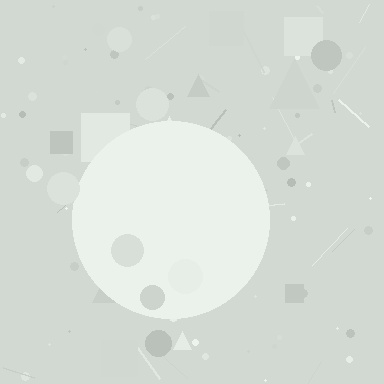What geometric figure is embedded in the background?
A circle is embedded in the background.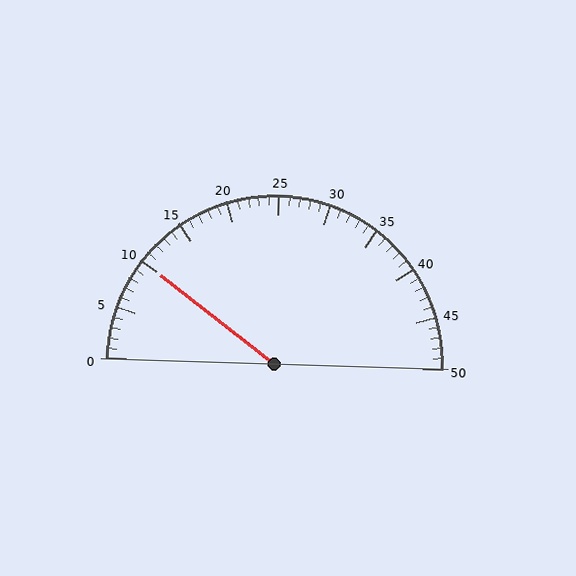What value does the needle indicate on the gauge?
The needle indicates approximately 10.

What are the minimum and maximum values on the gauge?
The gauge ranges from 0 to 50.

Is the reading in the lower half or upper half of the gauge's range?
The reading is in the lower half of the range (0 to 50).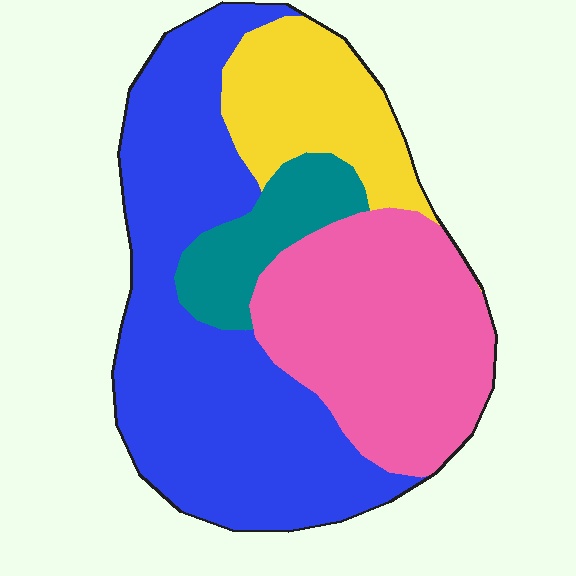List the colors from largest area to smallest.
From largest to smallest: blue, pink, yellow, teal.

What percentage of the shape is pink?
Pink takes up about one third (1/3) of the shape.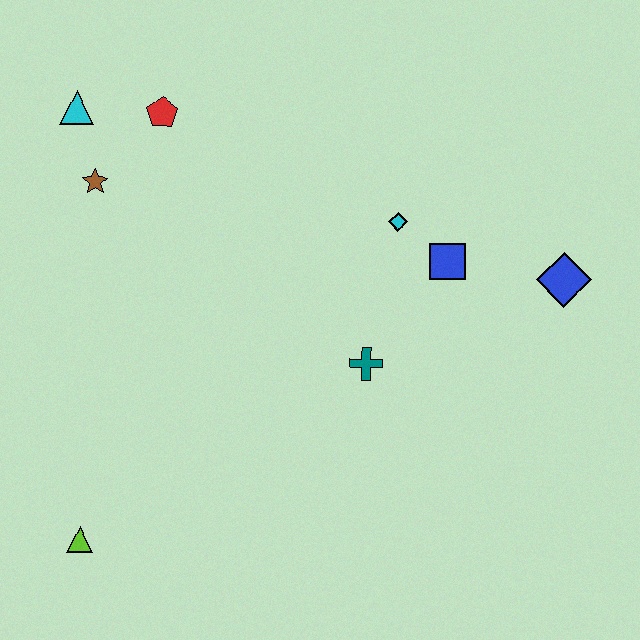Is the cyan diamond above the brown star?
No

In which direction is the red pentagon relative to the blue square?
The red pentagon is to the left of the blue square.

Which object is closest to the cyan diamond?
The blue square is closest to the cyan diamond.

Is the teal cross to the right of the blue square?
No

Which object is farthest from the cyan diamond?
The lime triangle is farthest from the cyan diamond.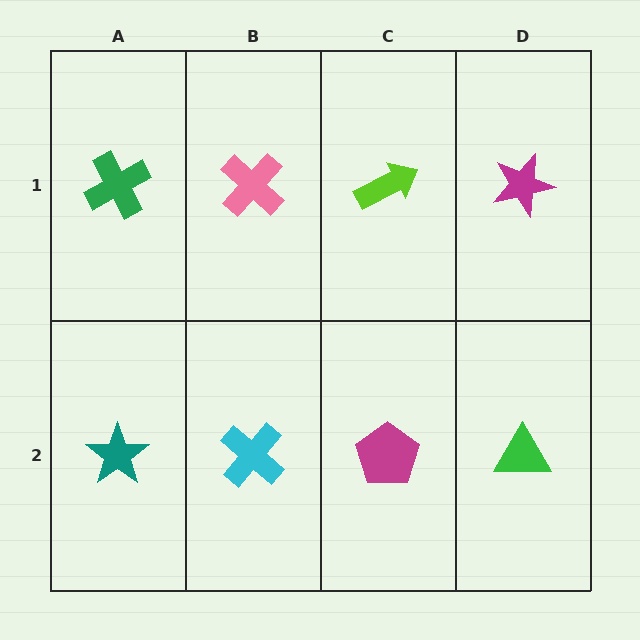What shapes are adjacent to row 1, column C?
A magenta pentagon (row 2, column C), a pink cross (row 1, column B), a magenta star (row 1, column D).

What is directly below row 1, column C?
A magenta pentagon.